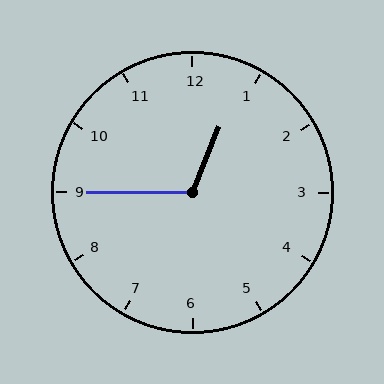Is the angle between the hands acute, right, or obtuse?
It is obtuse.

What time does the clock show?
12:45.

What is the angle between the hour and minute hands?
Approximately 112 degrees.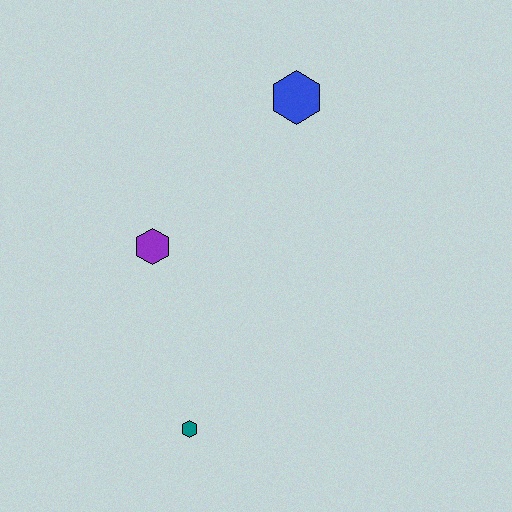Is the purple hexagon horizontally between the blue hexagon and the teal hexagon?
No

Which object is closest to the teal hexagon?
The purple hexagon is closest to the teal hexagon.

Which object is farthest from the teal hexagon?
The blue hexagon is farthest from the teal hexagon.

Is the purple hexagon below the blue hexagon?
Yes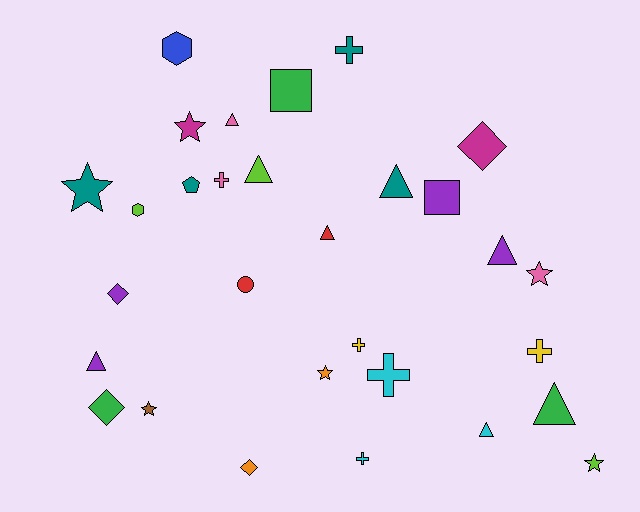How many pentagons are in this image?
There is 1 pentagon.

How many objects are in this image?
There are 30 objects.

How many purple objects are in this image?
There are 4 purple objects.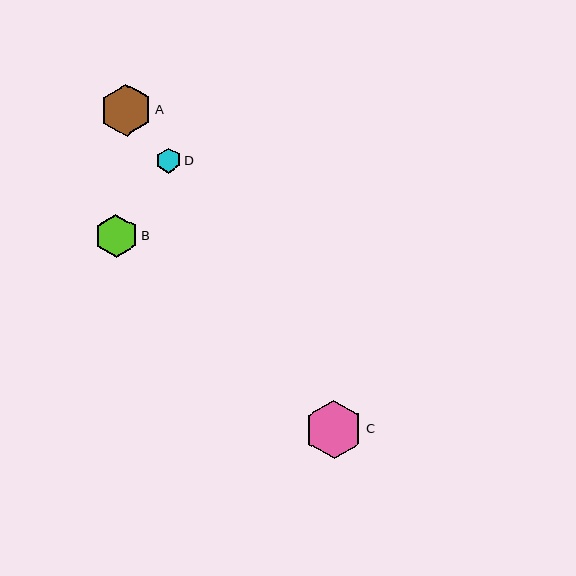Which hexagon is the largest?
Hexagon C is the largest with a size of approximately 59 pixels.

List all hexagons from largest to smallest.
From largest to smallest: C, A, B, D.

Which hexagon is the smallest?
Hexagon D is the smallest with a size of approximately 25 pixels.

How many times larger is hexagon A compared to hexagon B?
Hexagon A is approximately 1.2 times the size of hexagon B.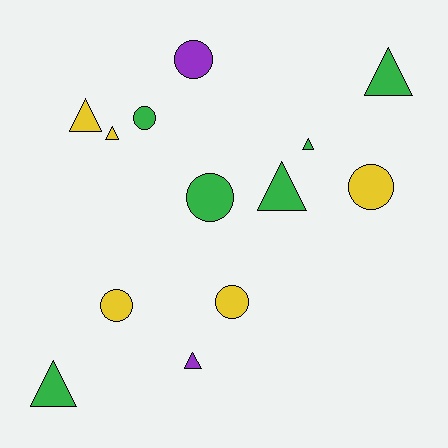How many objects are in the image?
There are 13 objects.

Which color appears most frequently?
Green, with 6 objects.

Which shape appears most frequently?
Triangle, with 7 objects.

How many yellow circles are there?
There are 3 yellow circles.